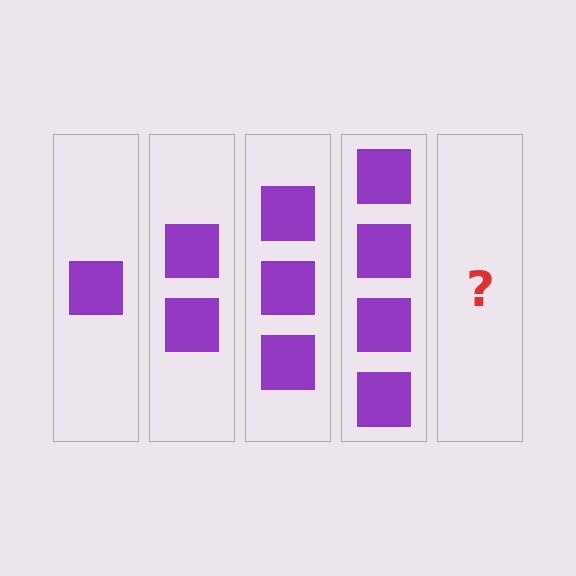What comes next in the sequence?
The next element should be 5 squares.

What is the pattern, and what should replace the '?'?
The pattern is that each step adds one more square. The '?' should be 5 squares.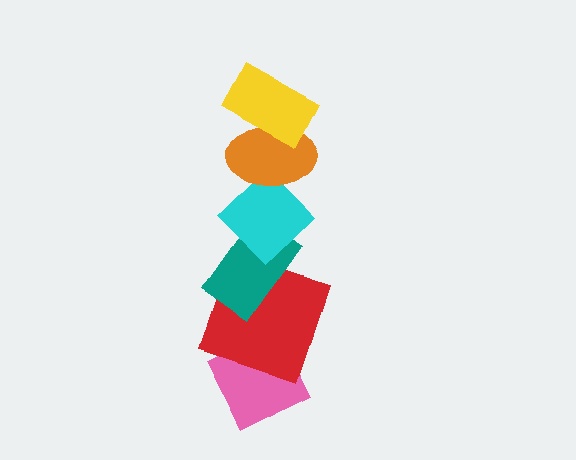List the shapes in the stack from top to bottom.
From top to bottom: the yellow rectangle, the orange ellipse, the cyan diamond, the teal rectangle, the red square, the pink diamond.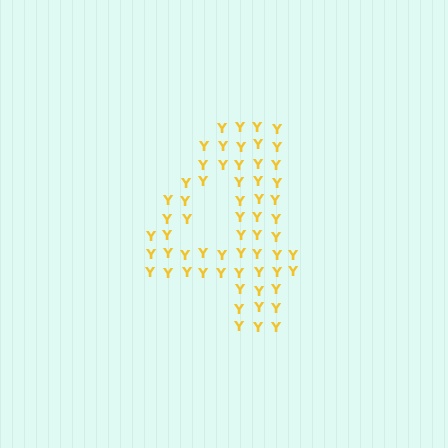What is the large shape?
The large shape is the digit 4.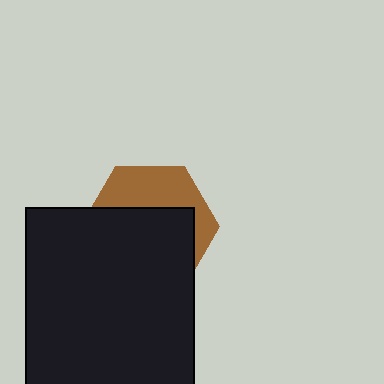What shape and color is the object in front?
The object in front is a black rectangle.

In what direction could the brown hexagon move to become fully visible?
The brown hexagon could move up. That would shift it out from behind the black rectangle entirely.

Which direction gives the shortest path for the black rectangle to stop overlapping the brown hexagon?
Moving down gives the shortest separation.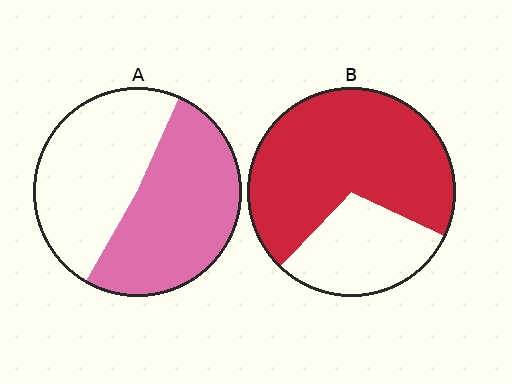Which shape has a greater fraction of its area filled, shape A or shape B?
Shape B.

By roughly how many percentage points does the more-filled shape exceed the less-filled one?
By roughly 20 percentage points (B over A).